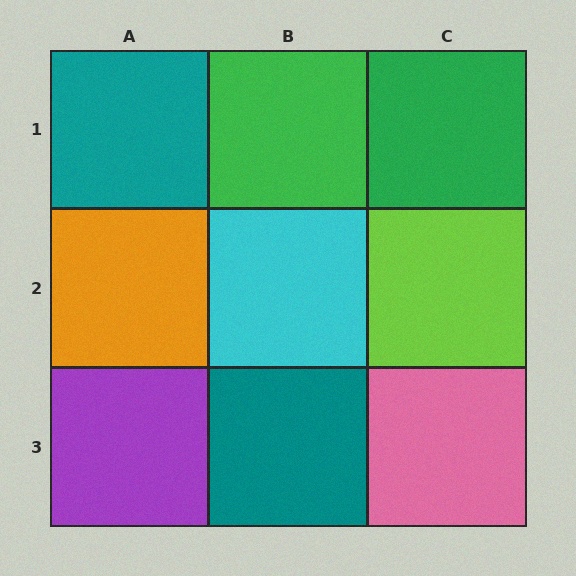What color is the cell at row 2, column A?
Orange.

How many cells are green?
2 cells are green.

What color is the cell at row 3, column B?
Teal.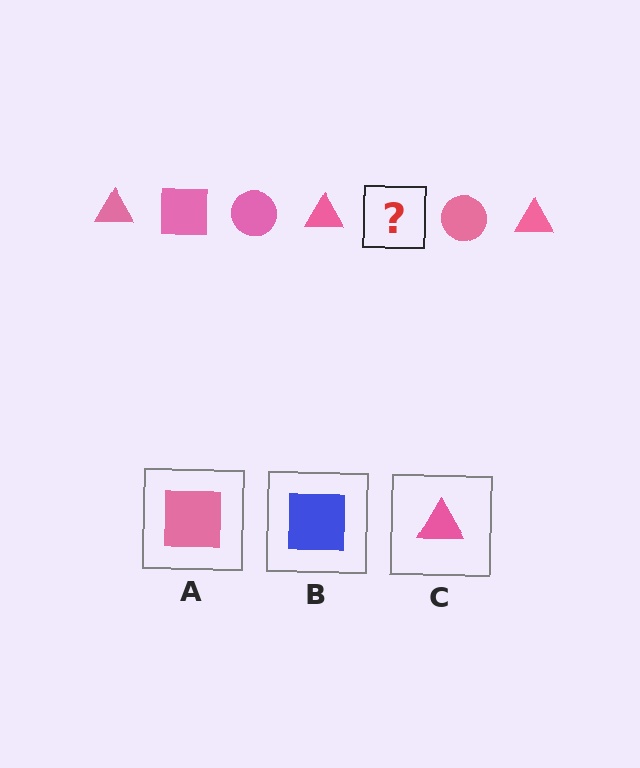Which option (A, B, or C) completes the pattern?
A.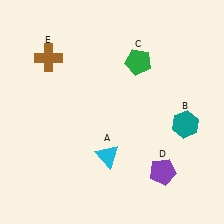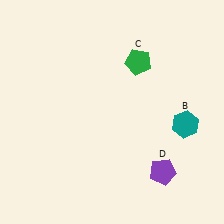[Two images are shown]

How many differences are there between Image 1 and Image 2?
There are 2 differences between the two images.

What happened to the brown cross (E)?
The brown cross (E) was removed in Image 2. It was in the top-left area of Image 1.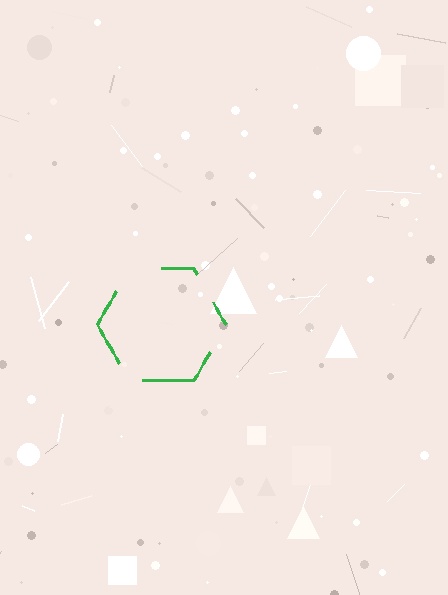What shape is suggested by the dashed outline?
The dashed outline suggests a hexagon.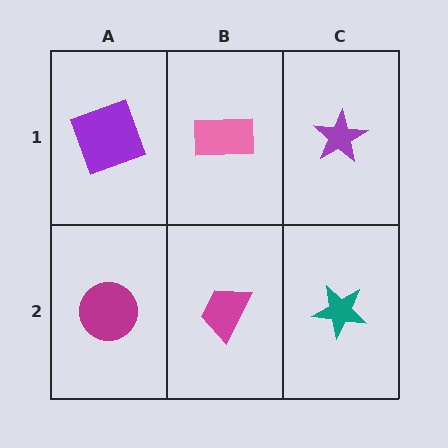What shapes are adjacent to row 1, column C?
A teal star (row 2, column C), a pink rectangle (row 1, column B).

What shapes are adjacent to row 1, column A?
A magenta circle (row 2, column A), a pink rectangle (row 1, column B).